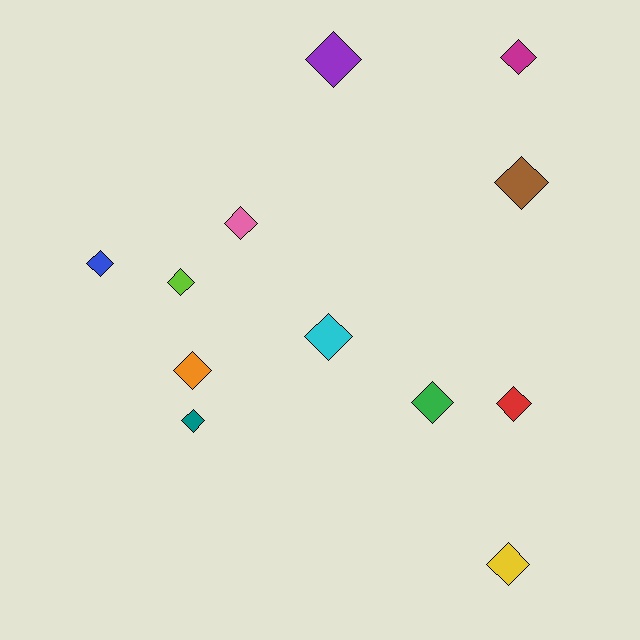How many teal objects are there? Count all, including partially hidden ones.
There is 1 teal object.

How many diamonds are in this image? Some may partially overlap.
There are 12 diamonds.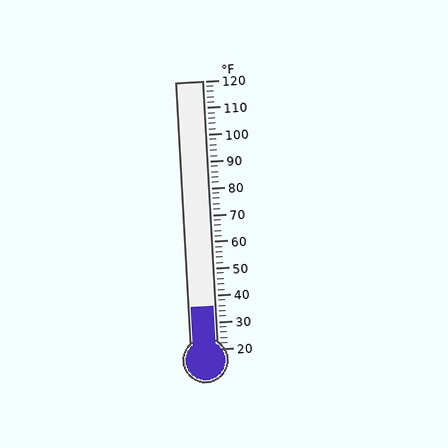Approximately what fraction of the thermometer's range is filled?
The thermometer is filled to approximately 15% of its range.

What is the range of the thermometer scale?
The thermometer scale ranges from 20°F to 120°F.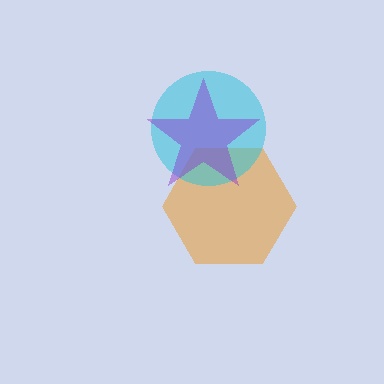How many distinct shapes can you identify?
There are 3 distinct shapes: an orange hexagon, a cyan circle, a purple star.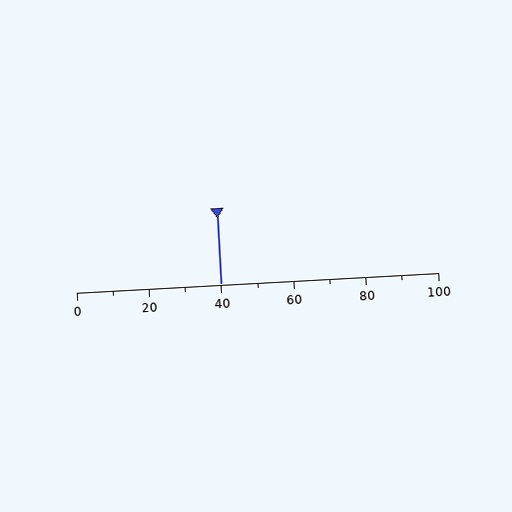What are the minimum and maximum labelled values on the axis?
The axis runs from 0 to 100.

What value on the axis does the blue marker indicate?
The marker indicates approximately 40.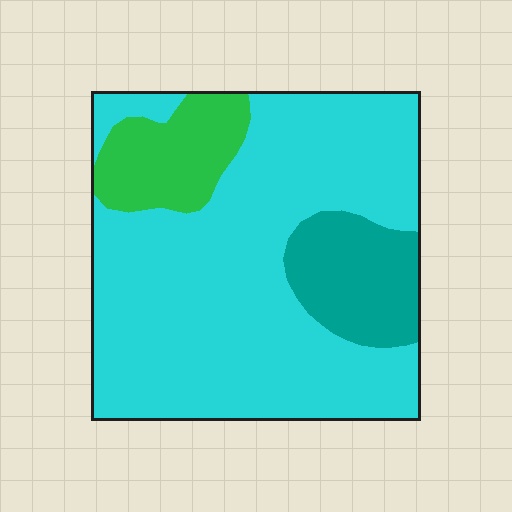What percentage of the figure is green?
Green takes up less than a quarter of the figure.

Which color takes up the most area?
Cyan, at roughly 75%.